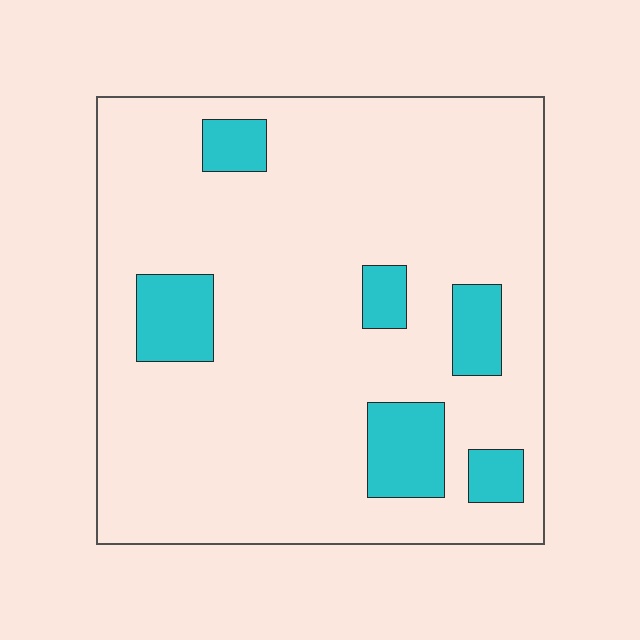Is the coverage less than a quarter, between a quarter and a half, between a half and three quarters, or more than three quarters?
Less than a quarter.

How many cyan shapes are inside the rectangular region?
6.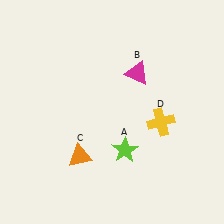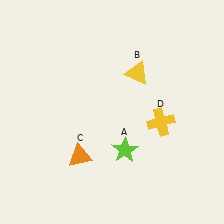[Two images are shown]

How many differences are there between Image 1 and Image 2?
There is 1 difference between the two images.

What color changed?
The triangle (B) changed from magenta in Image 1 to yellow in Image 2.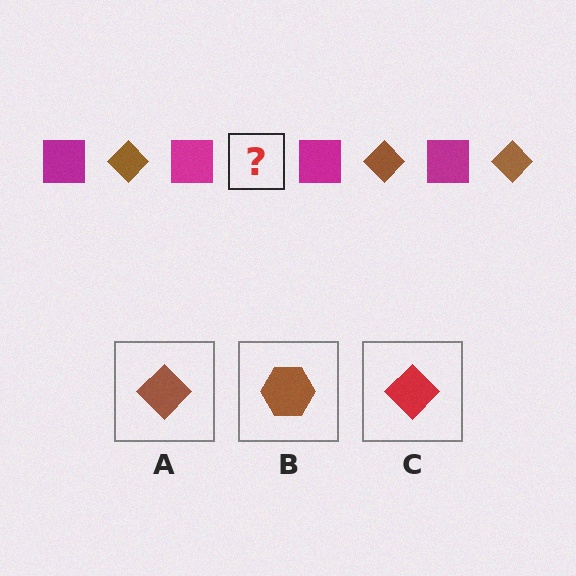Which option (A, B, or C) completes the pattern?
A.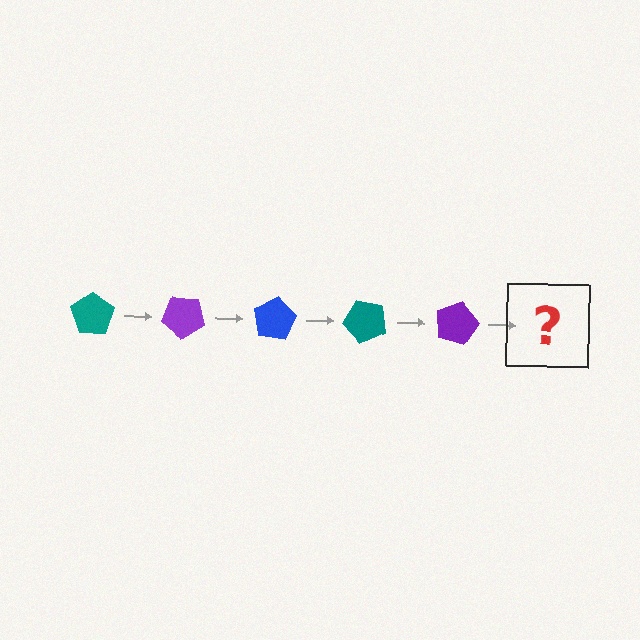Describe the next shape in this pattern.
It should be a blue pentagon, rotated 200 degrees from the start.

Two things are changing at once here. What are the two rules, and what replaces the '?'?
The two rules are that it rotates 40 degrees each step and the color cycles through teal, purple, and blue. The '?' should be a blue pentagon, rotated 200 degrees from the start.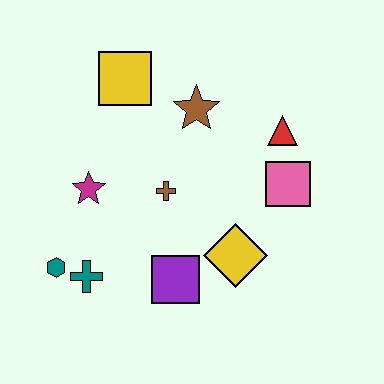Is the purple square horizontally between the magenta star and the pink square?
Yes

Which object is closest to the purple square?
The yellow diamond is closest to the purple square.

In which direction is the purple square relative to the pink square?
The purple square is to the left of the pink square.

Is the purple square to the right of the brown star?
No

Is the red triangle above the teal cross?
Yes